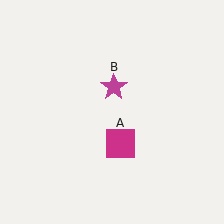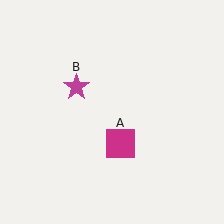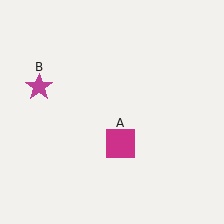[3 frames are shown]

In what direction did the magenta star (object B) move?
The magenta star (object B) moved left.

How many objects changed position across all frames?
1 object changed position: magenta star (object B).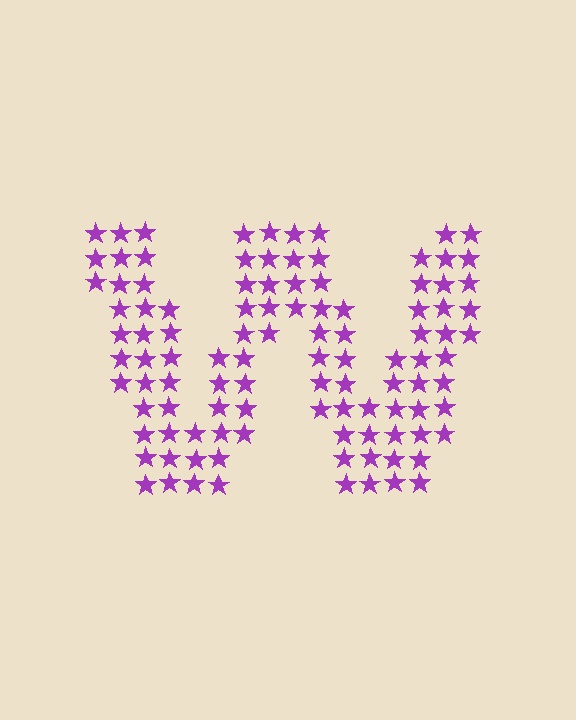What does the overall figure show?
The overall figure shows the letter W.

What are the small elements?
The small elements are stars.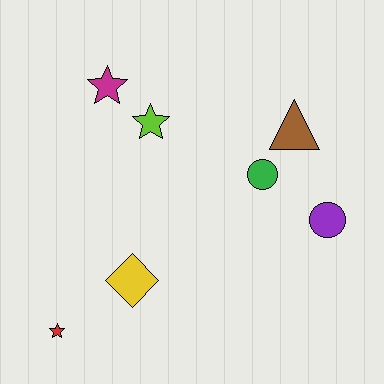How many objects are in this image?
There are 7 objects.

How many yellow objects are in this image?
There is 1 yellow object.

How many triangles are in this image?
There is 1 triangle.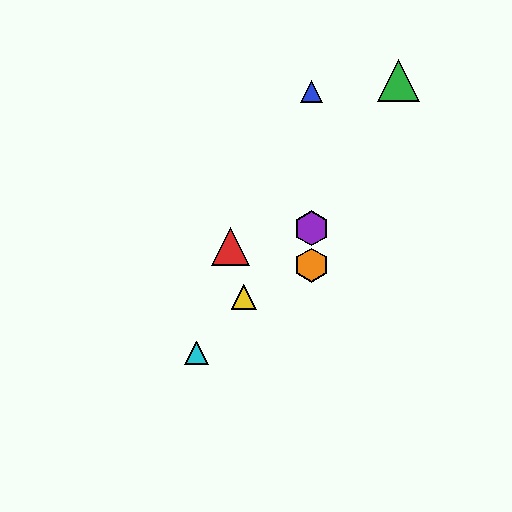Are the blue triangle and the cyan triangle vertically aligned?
No, the blue triangle is at x≈311 and the cyan triangle is at x≈197.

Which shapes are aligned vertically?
The blue triangle, the purple hexagon, the orange hexagon are aligned vertically.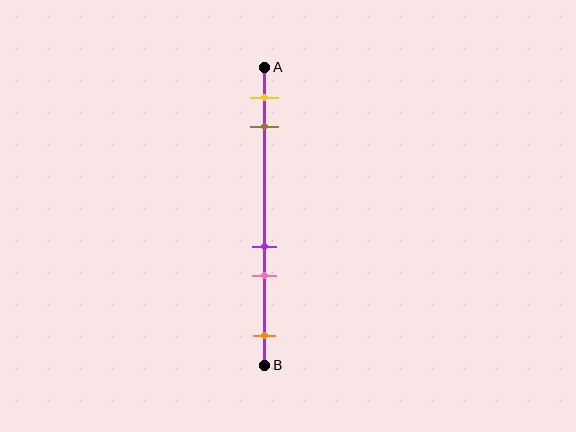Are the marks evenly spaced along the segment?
No, the marks are not evenly spaced.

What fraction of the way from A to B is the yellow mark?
The yellow mark is approximately 10% (0.1) of the way from A to B.